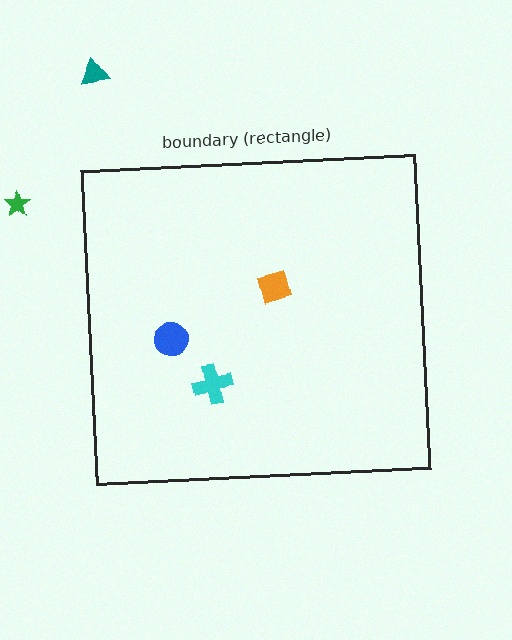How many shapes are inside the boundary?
3 inside, 2 outside.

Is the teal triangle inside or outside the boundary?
Outside.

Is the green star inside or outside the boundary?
Outside.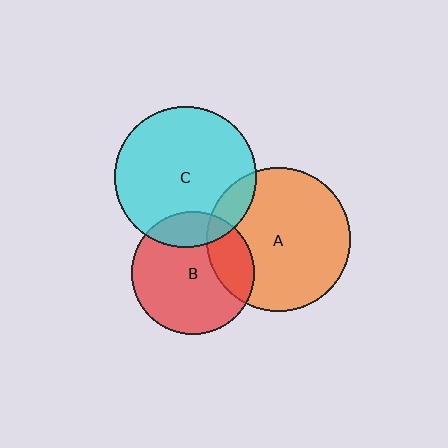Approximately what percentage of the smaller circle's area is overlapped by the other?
Approximately 10%.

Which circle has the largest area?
Circle A (orange).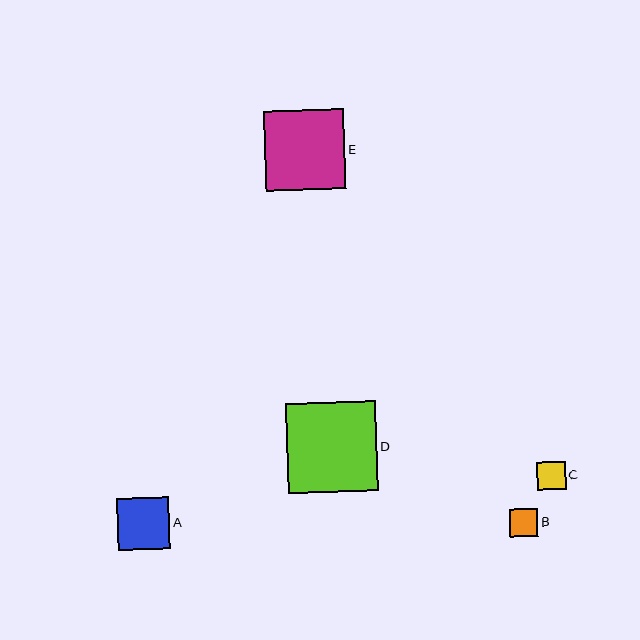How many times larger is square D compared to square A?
Square D is approximately 1.7 times the size of square A.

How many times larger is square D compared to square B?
Square D is approximately 3.2 times the size of square B.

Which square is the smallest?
Square B is the smallest with a size of approximately 28 pixels.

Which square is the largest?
Square D is the largest with a size of approximately 90 pixels.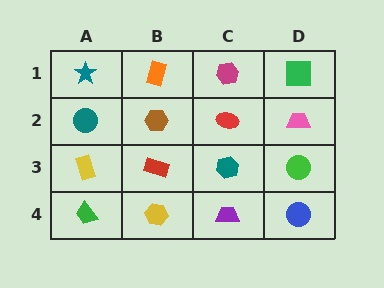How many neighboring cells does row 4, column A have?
2.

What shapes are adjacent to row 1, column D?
A pink trapezoid (row 2, column D), a magenta hexagon (row 1, column C).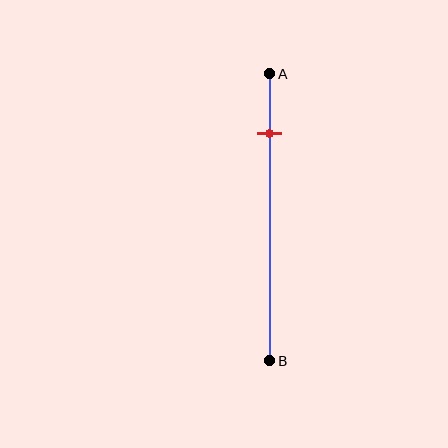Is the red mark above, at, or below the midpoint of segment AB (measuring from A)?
The red mark is above the midpoint of segment AB.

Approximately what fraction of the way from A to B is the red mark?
The red mark is approximately 20% of the way from A to B.